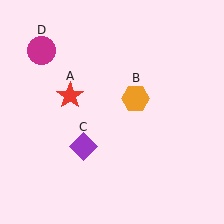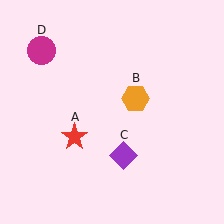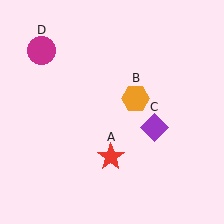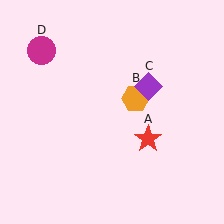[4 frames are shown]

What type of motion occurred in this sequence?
The red star (object A), purple diamond (object C) rotated counterclockwise around the center of the scene.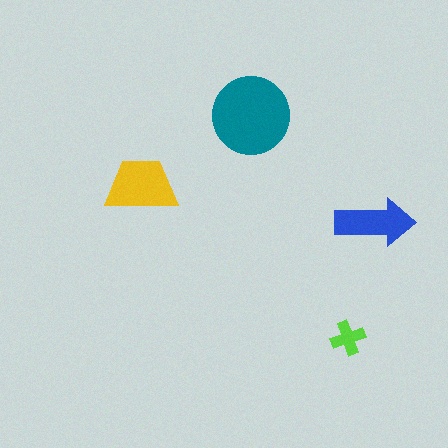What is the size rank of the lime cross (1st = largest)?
4th.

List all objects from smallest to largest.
The lime cross, the blue arrow, the yellow trapezoid, the teal circle.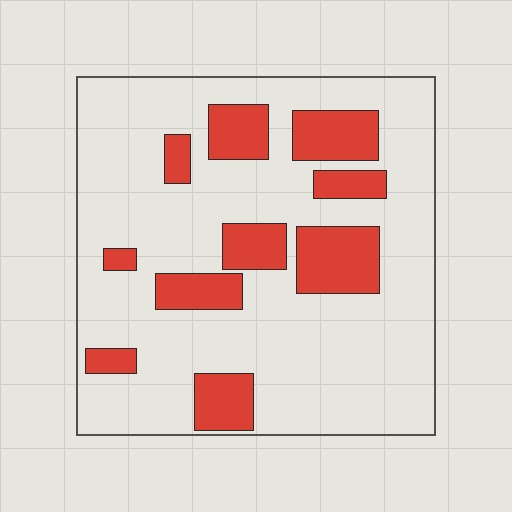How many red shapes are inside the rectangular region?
10.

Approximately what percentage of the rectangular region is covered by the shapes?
Approximately 20%.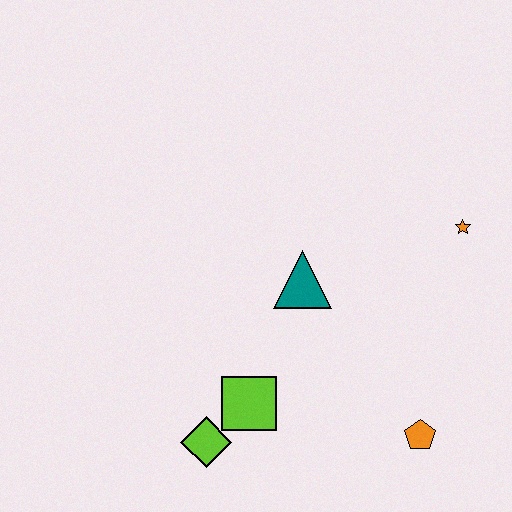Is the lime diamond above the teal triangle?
No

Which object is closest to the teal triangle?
The lime square is closest to the teal triangle.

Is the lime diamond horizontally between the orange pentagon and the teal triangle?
No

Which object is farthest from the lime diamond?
The orange star is farthest from the lime diamond.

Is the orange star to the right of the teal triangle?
Yes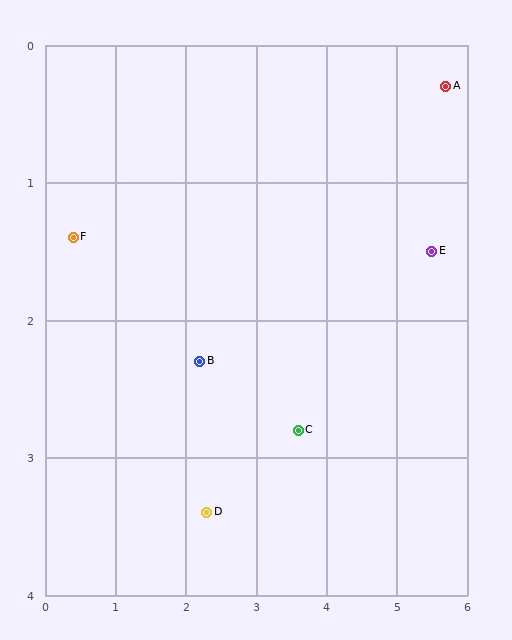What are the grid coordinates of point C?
Point C is at approximately (3.6, 2.8).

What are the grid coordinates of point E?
Point E is at approximately (5.5, 1.5).